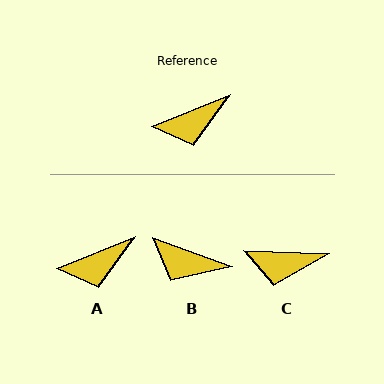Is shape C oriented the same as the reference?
No, it is off by about 24 degrees.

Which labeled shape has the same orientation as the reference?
A.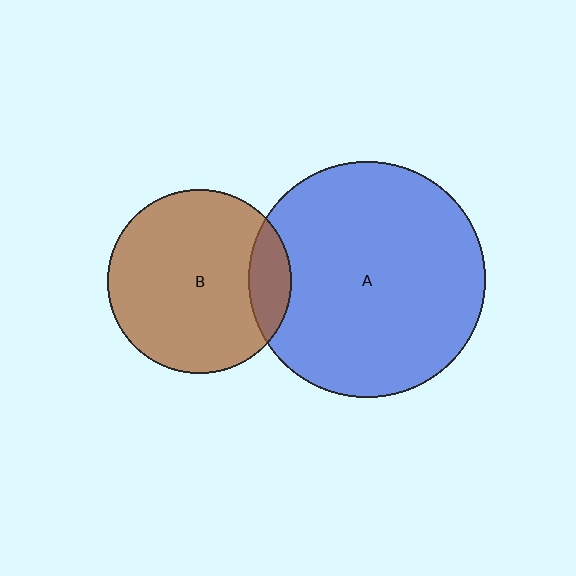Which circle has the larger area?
Circle A (blue).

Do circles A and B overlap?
Yes.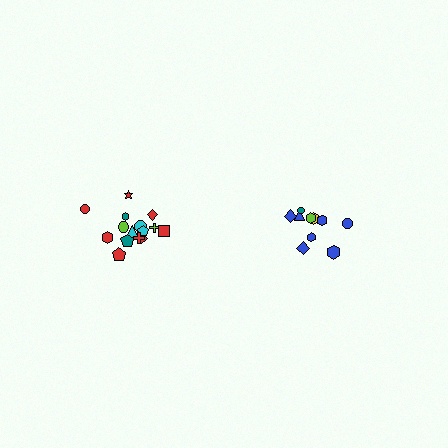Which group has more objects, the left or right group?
The left group.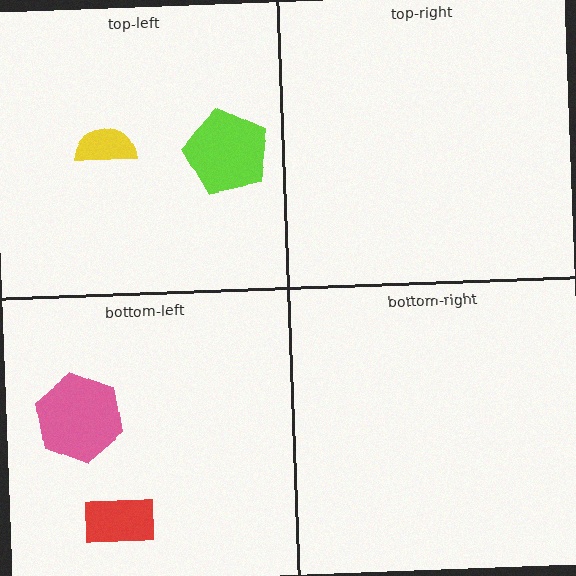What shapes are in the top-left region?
The lime pentagon, the yellow semicircle.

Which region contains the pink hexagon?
The bottom-left region.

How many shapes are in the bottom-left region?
2.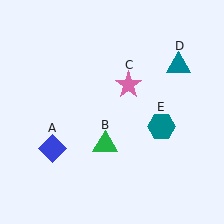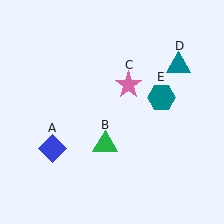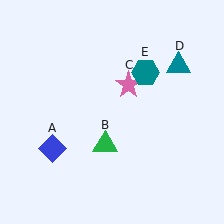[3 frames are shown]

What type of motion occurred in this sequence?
The teal hexagon (object E) rotated counterclockwise around the center of the scene.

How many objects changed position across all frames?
1 object changed position: teal hexagon (object E).